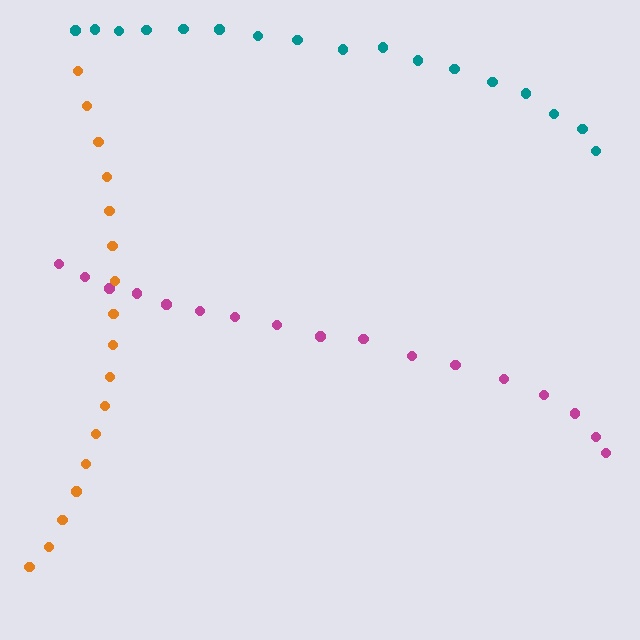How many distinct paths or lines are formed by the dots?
There are 3 distinct paths.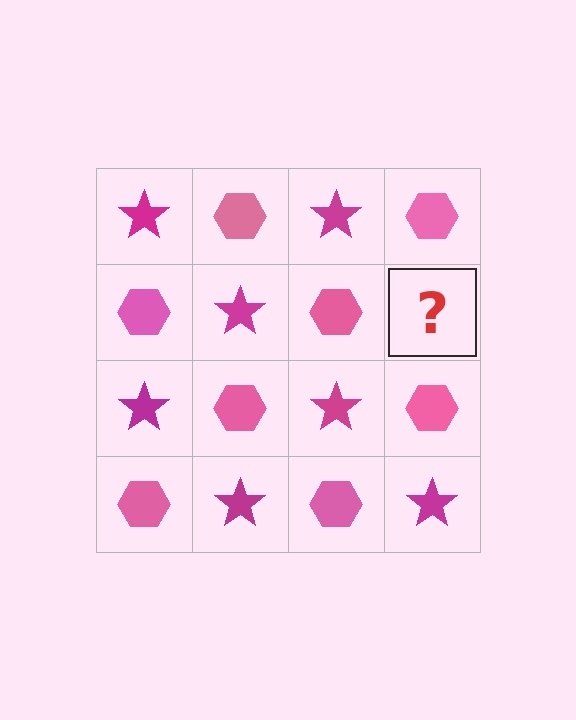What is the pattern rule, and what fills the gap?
The rule is that it alternates magenta star and pink hexagon in a checkerboard pattern. The gap should be filled with a magenta star.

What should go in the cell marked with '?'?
The missing cell should contain a magenta star.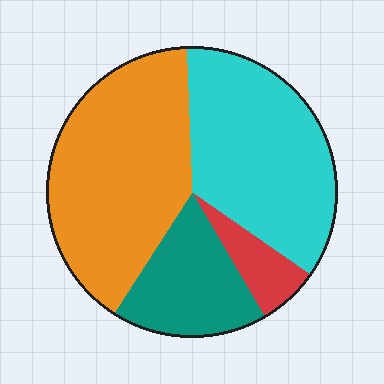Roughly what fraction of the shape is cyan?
Cyan takes up about one third (1/3) of the shape.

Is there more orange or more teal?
Orange.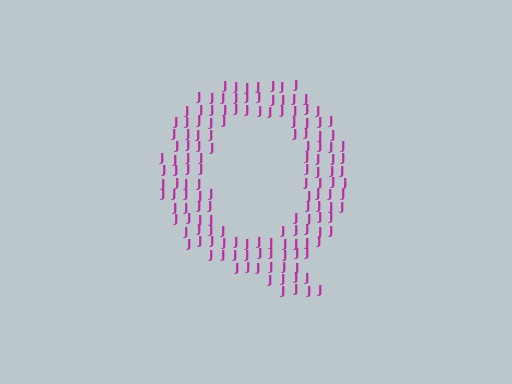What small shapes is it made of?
It is made of small letter J's.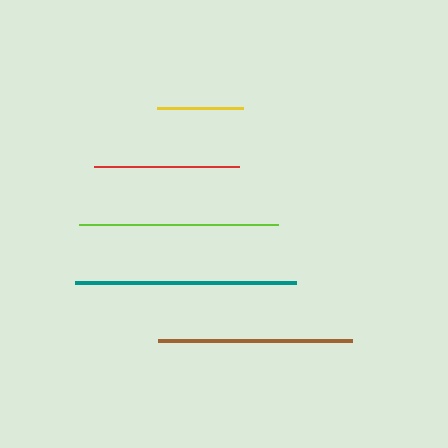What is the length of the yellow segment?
The yellow segment is approximately 86 pixels long.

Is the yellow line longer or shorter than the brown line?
The brown line is longer than the yellow line.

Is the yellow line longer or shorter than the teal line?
The teal line is longer than the yellow line.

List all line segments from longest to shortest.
From longest to shortest: teal, lime, brown, red, yellow.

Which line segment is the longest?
The teal line is the longest at approximately 221 pixels.